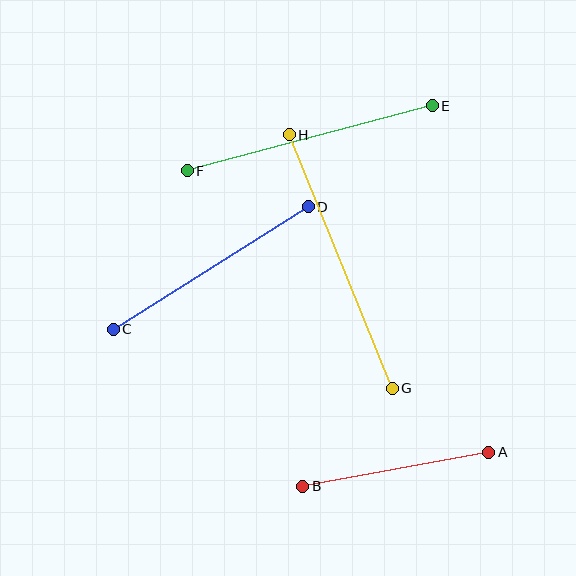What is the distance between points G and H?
The distance is approximately 274 pixels.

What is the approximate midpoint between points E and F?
The midpoint is at approximately (310, 138) pixels.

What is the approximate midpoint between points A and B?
The midpoint is at approximately (396, 469) pixels.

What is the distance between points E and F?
The distance is approximately 254 pixels.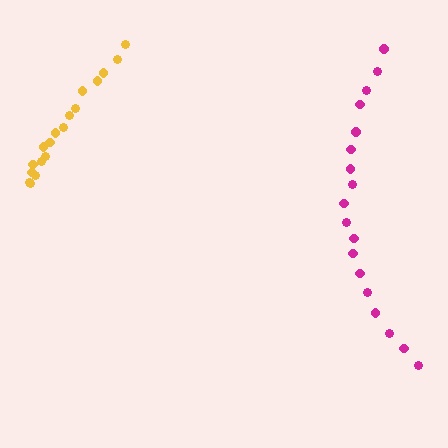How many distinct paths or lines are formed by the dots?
There are 2 distinct paths.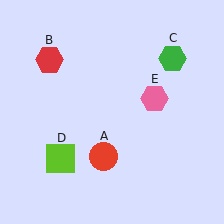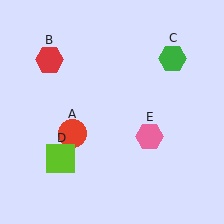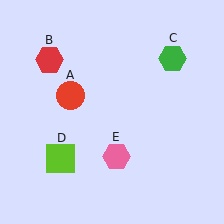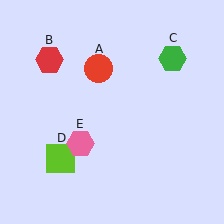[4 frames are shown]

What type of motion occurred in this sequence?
The red circle (object A), pink hexagon (object E) rotated clockwise around the center of the scene.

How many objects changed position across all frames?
2 objects changed position: red circle (object A), pink hexagon (object E).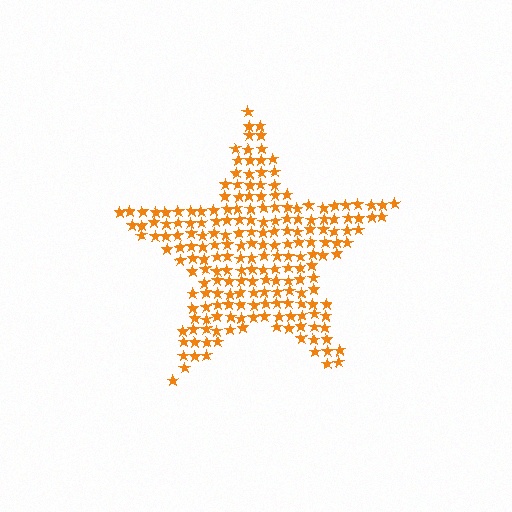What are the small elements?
The small elements are stars.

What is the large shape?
The large shape is a star.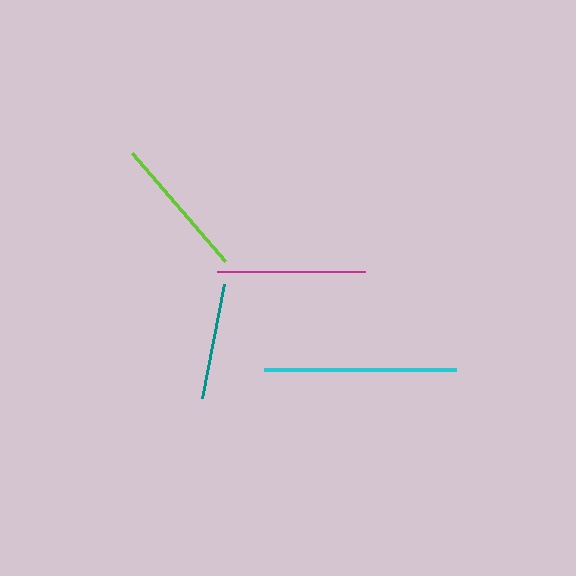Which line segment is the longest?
The cyan line is the longest at approximately 193 pixels.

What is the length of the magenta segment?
The magenta segment is approximately 148 pixels long.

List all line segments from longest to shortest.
From longest to shortest: cyan, magenta, lime, teal.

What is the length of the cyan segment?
The cyan segment is approximately 193 pixels long.